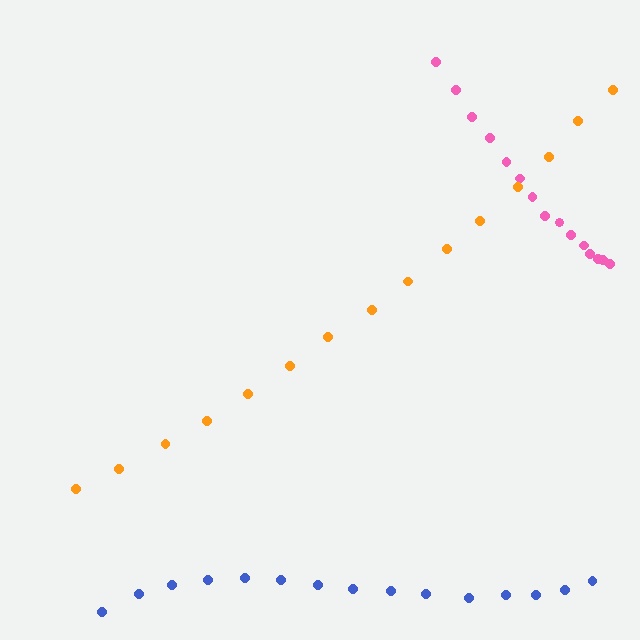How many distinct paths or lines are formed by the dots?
There are 3 distinct paths.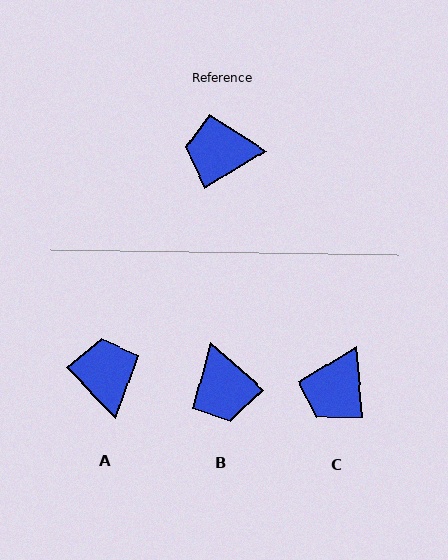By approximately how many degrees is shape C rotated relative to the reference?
Approximately 64 degrees counter-clockwise.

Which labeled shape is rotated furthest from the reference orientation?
B, about 108 degrees away.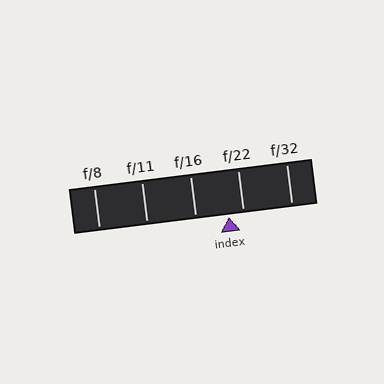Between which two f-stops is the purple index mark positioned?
The index mark is between f/16 and f/22.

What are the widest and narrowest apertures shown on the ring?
The widest aperture shown is f/8 and the narrowest is f/32.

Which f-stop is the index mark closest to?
The index mark is closest to f/22.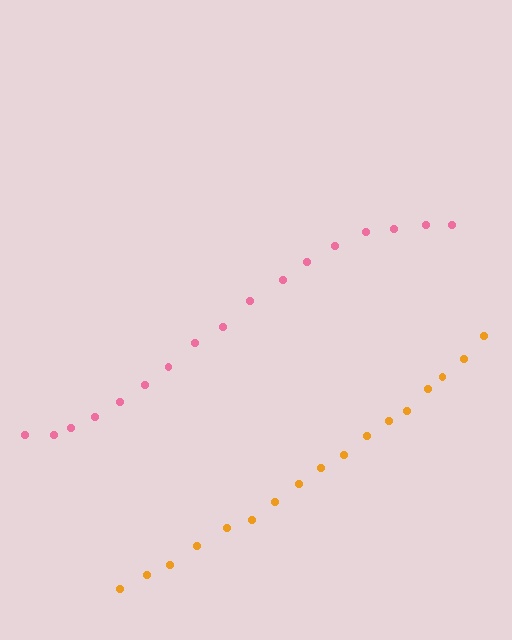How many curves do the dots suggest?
There are 2 distinct paths.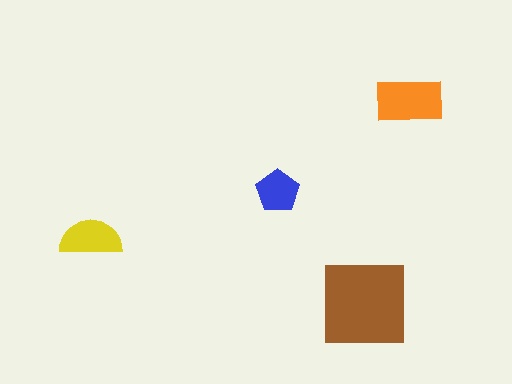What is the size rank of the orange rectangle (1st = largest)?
2nd.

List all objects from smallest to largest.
The blue pentagon, the yellow semicircle, the orange rectangle, the brown square.